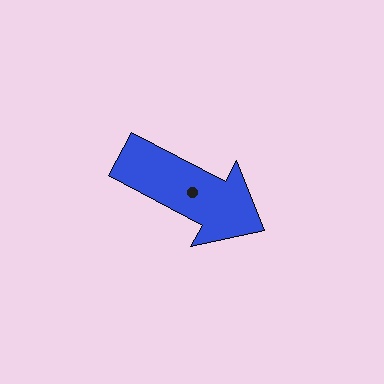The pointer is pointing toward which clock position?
Roughly 4 o'clock.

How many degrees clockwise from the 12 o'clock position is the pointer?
Approximately 118 degrees.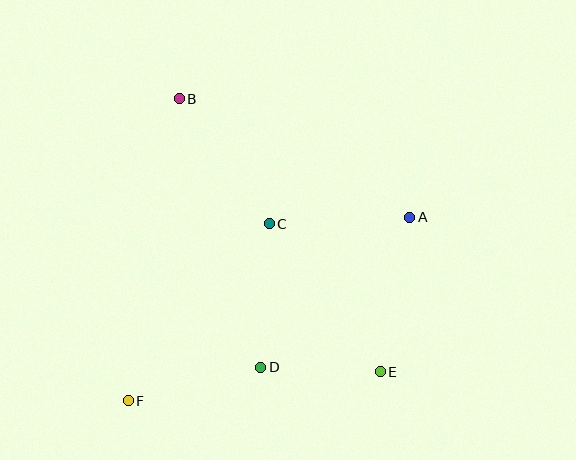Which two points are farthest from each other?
Points B and E are farthest from each other.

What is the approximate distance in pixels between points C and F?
The distance between C and F is approximately 226 pixels.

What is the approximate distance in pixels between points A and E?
The distance between A and E is approximately 157 pixels.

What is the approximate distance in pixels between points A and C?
The distance between A and C is approximately 140 pixels.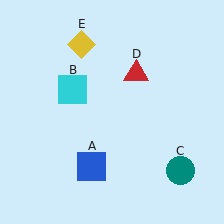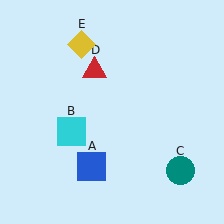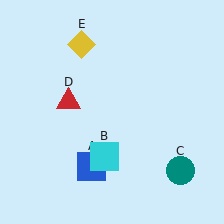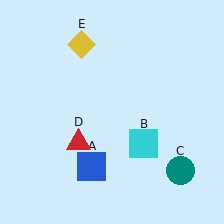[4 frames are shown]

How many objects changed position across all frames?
2 objects changed position: cyan square (object B), red triangle (object D).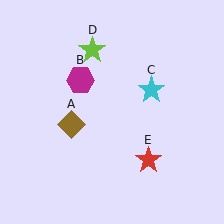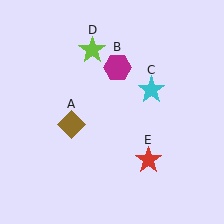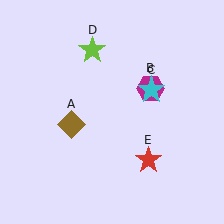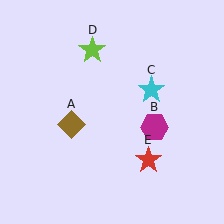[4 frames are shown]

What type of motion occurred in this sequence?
The magenta hexagon (object B) rotated clockwise around the center of the scene.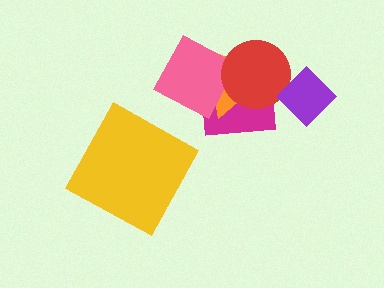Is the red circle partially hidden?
Yes, it is partially covered by another shape.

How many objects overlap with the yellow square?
0 objects overlap with the yellow square.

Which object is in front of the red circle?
The purple diamond is in front of the red circle.